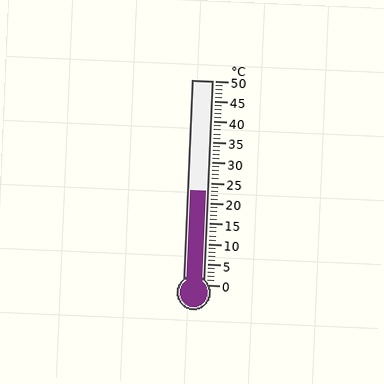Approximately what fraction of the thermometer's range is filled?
The thermometer is filled to approximately 45% of its range.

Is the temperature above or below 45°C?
The temperature is below 45°C.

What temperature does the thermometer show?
The thermometer shows approximately 23°C.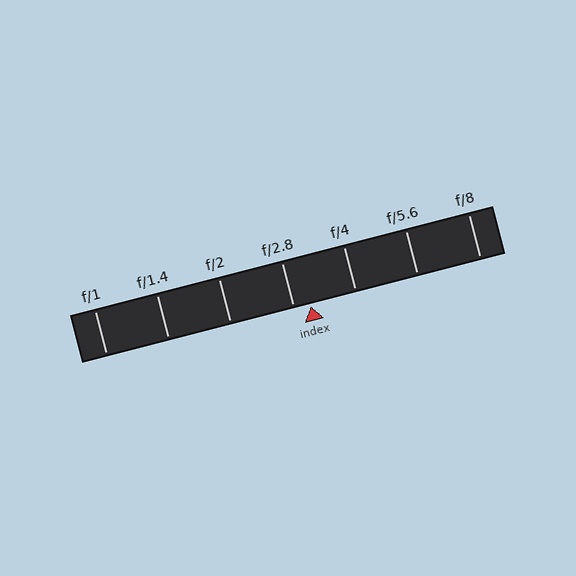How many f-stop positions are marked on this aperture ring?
There are 7 f-stop positions marked.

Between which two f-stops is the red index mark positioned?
The index mark is between f/2.8 and f/4.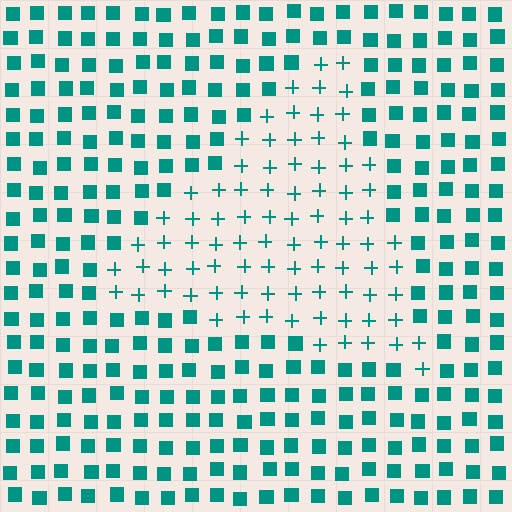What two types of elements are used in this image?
The image uses plus signs inside the triangle region and squares outside it.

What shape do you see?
I see a triangle.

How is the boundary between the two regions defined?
The boundary is defined by a change in element shape: plus signs inside vs. squares outside. All elements share the same color and spacing.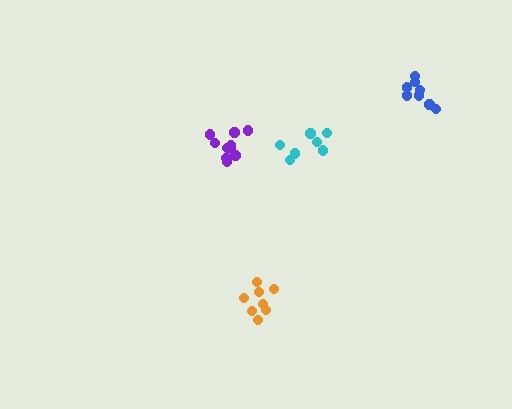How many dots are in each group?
Group 1: 7 dots, Group 2: 8 dots, Group 3: 10 dots, Group 4: 8 dots (33 total).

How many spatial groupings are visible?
There are 4 spatial groupings.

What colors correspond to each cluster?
The clusters are colored: cyan, orange, purple, blue.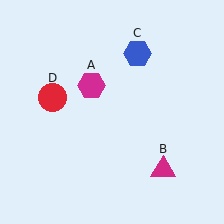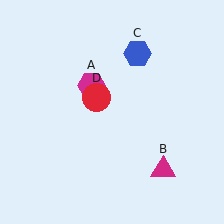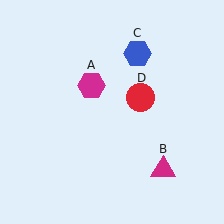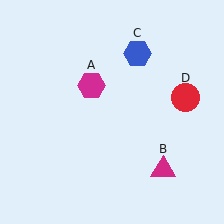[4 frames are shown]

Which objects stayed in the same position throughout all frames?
Magenta hexagon (object A) and magenta triangle (object B) and blue hexagon (object C) remained stationary.